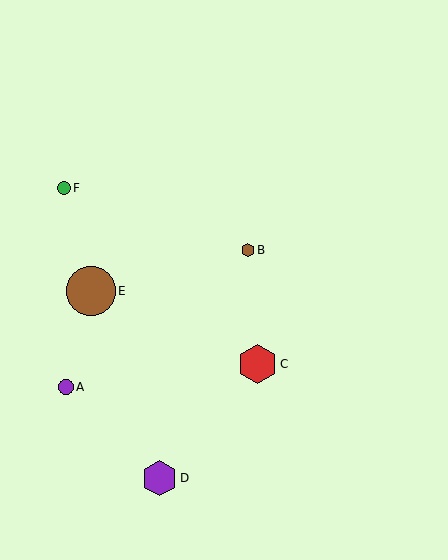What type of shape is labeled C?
Shape C is a red hexagon.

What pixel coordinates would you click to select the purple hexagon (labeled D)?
Click at (160, 478) to select the purple hexagon D.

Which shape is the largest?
The brown circle (labeled E) is the largest.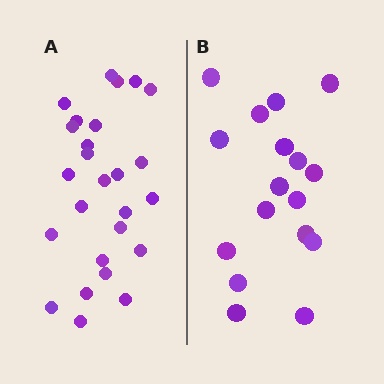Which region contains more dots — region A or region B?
Region A (the left region) has more dots.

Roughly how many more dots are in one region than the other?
Region A has roughly 8 or so more dots than region B.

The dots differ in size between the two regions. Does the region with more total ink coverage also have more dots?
No. Region B has more total ink coverage because its dots are larger, but region A actually contains more individual dots. Total area can be misleading — the number of items is what matters here.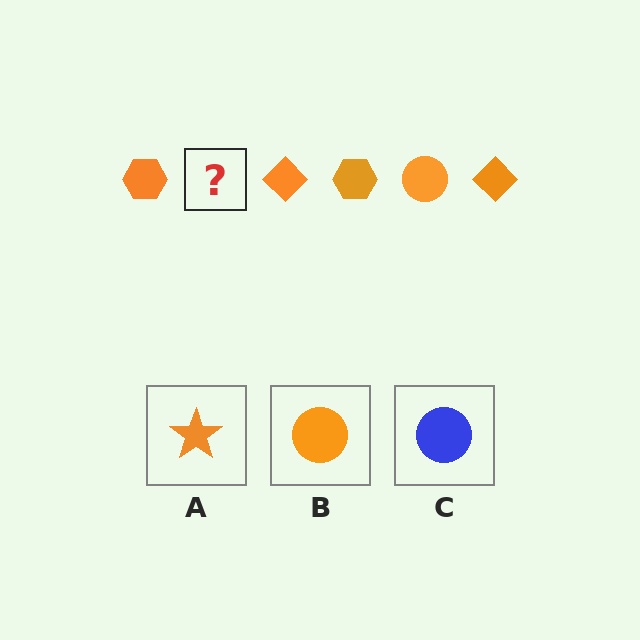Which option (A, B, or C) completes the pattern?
B.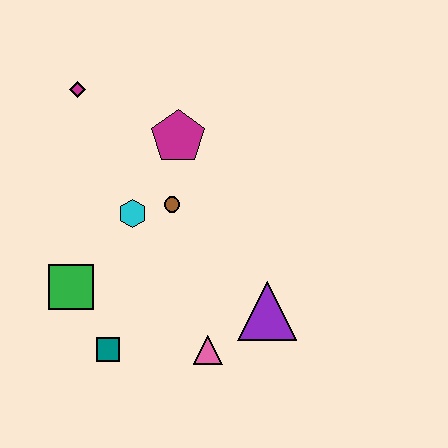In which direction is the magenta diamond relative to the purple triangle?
The magenta diamond is above the purple triangle.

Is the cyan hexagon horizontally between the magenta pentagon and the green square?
Yes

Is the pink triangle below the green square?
Yes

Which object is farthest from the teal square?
The magenta diamond is farthest from the teal square.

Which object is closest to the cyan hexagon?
The brown circle is closest to the cyan hexagon.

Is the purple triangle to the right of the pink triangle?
Yes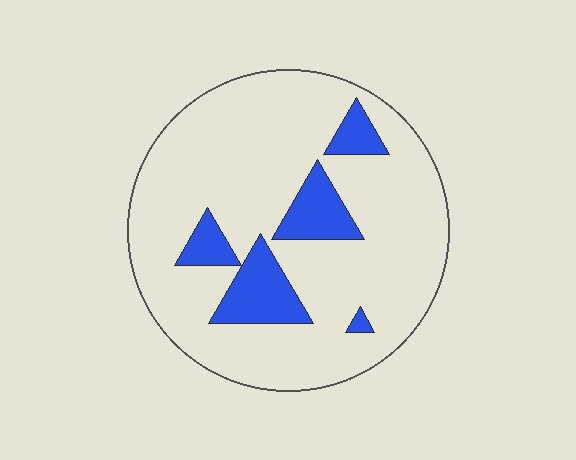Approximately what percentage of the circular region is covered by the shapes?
Approximately 15%.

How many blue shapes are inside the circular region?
5.